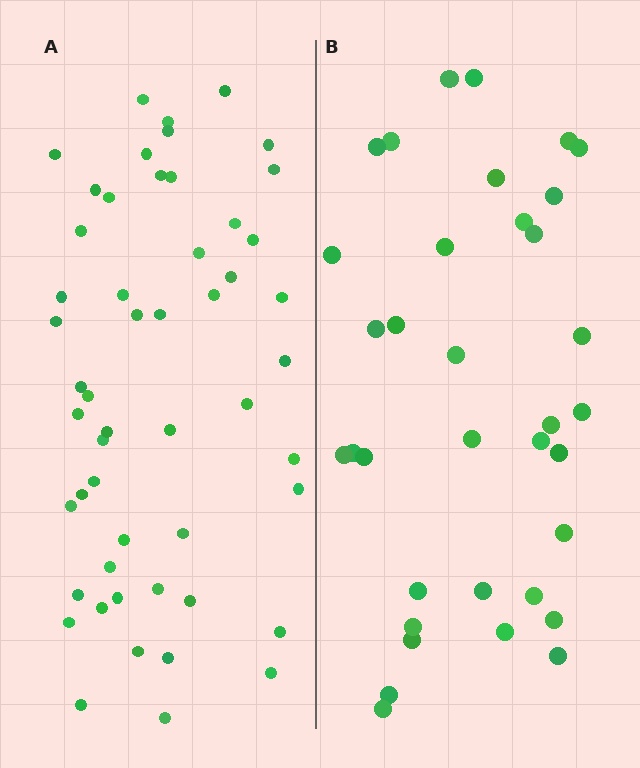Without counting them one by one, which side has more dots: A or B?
Region A (the left region) has more dots.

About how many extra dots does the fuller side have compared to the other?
Region A has approximately 15 more dots than region B.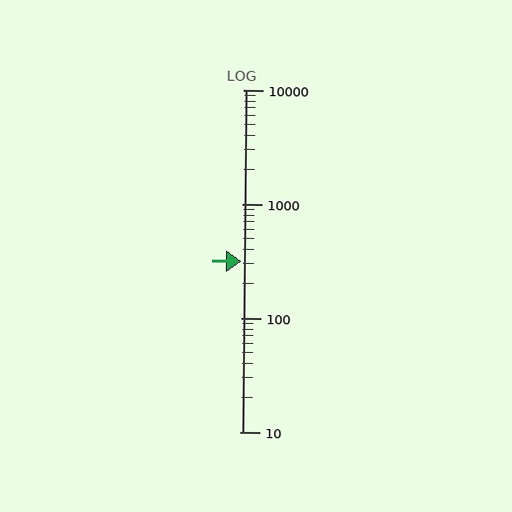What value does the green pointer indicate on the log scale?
The pointer indicates approximately 310.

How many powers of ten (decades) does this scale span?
The scale spans 3 decades, from 10 to 10000.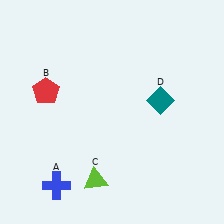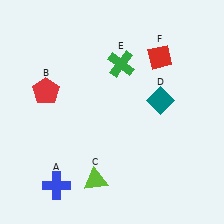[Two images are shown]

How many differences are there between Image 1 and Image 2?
There are 2 differences between the two images.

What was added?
A green cross (E), a red diamond (F) were added in Image 2.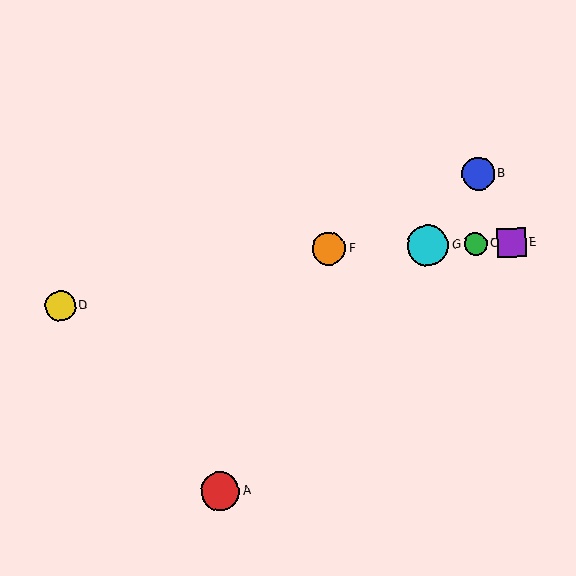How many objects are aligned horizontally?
4 objects (C, E, F, G) are aligned horizontally.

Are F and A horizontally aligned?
No, F is at y≈248 and A is at y≈492.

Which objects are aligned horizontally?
Objects C, E, F, G are aligned horizontally.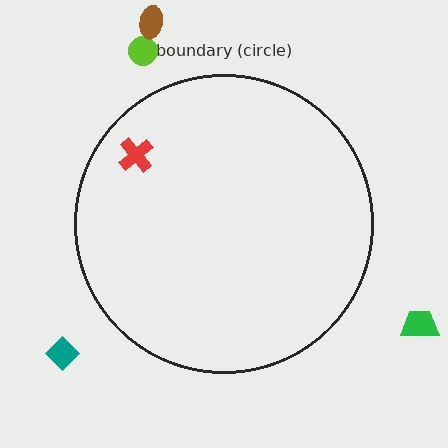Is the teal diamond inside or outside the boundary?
Outside.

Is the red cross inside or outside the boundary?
Inside.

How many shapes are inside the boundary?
1 inside, 4 outside.